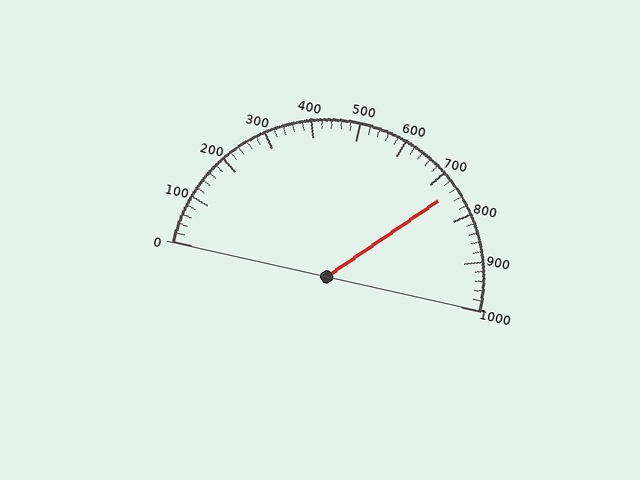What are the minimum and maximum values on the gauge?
The gauge ranges from 0 to 1000.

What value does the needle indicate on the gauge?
The needle indicates approximately 740.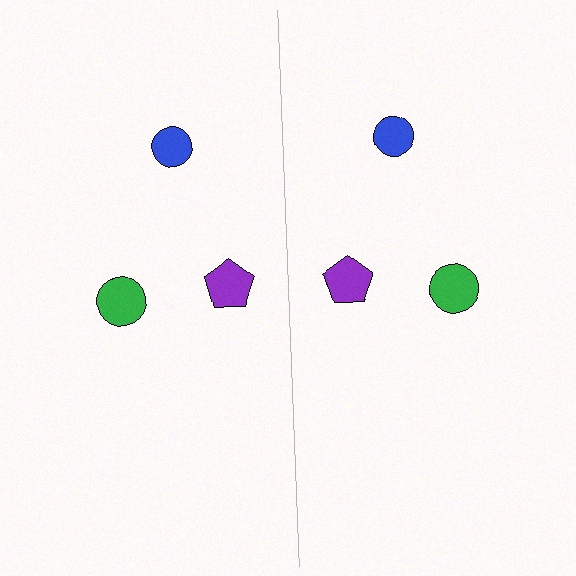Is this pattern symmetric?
Yes, this pattern has bilateral (reflection) symmetry.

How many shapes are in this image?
There are 6 shapes in this image.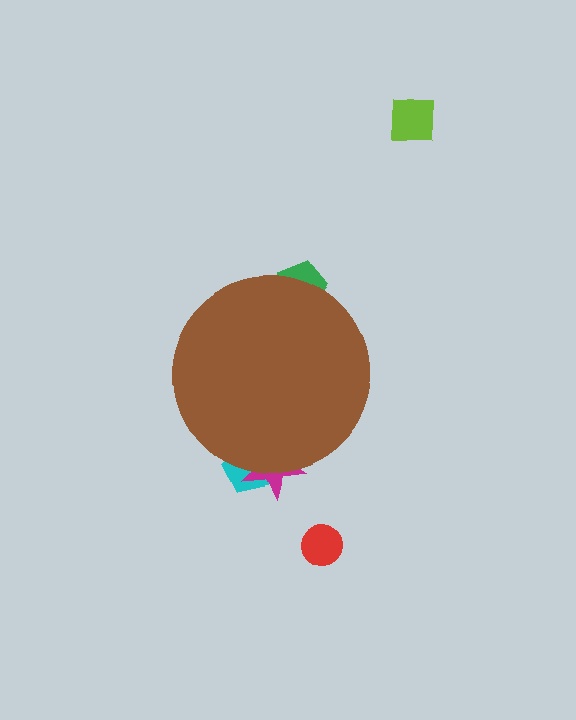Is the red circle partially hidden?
No, the red circle is fully visible.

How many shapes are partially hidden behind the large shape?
3 shapes are partially hidden.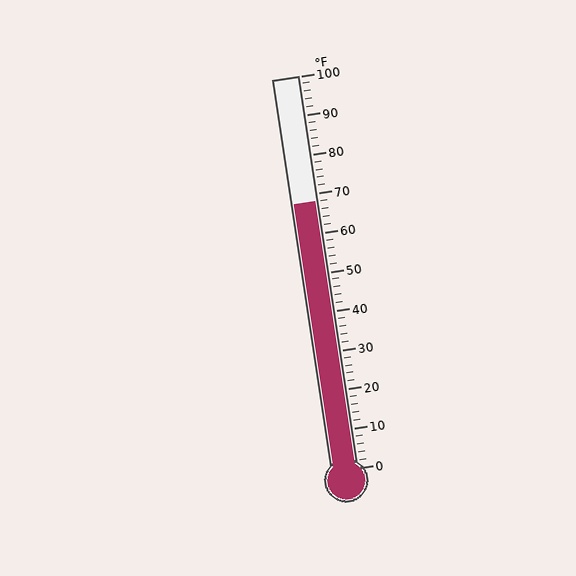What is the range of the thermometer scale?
The thermometer scale ranges from 0°F to 100°F.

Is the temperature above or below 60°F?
The temperature is above 60°F.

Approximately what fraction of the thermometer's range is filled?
The thermometer is filled to approximately 70% of its range.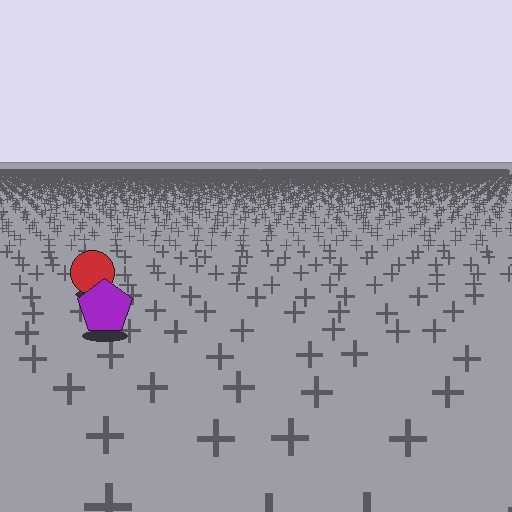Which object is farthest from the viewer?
The red circle is farthest from the viewer. It appears smaller and the ground texture around it is denser.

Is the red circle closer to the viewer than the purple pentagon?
No. The purple pentagon is closer — you can tell from the texture gradient: the ground texture is coarser near it.